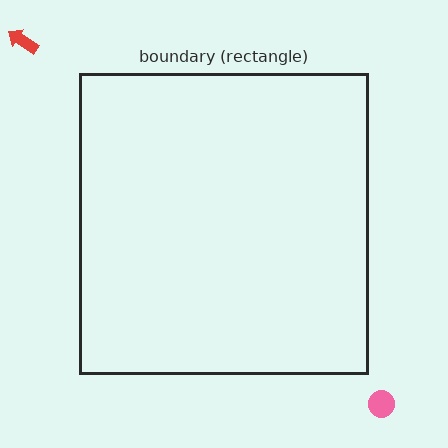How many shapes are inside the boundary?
0 inside, 2 outside.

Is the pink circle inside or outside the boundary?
Outside.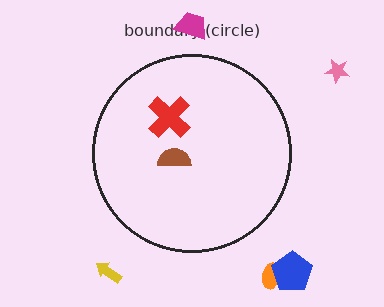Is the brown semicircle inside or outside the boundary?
Inside.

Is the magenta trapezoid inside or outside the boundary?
Outside.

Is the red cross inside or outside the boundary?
Inside.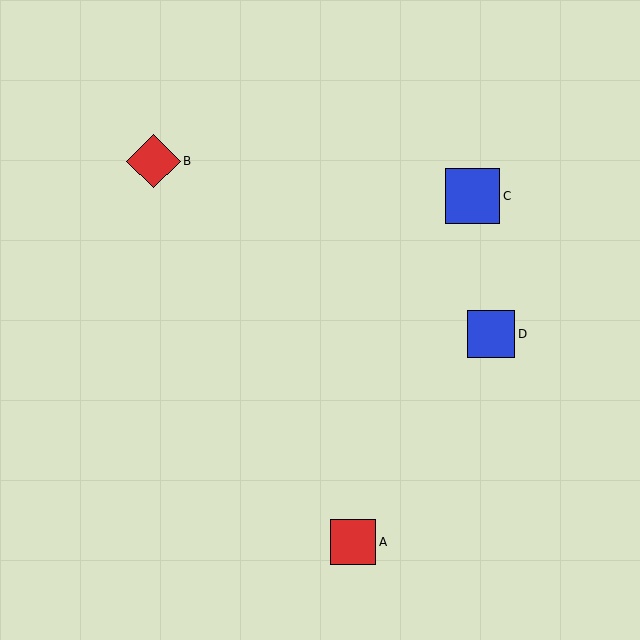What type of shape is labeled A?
Shape A is a red square.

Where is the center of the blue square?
The center of the blue square is at (472, 196).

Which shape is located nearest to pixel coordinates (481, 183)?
The blue square (labeled C) at (472, 196) is nearest to that location.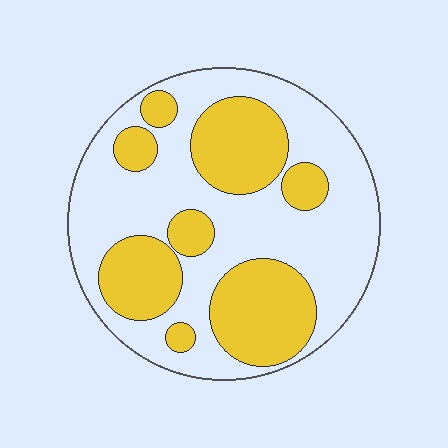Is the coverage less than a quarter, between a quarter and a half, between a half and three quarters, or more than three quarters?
Between a quarter and a half.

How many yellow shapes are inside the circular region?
8.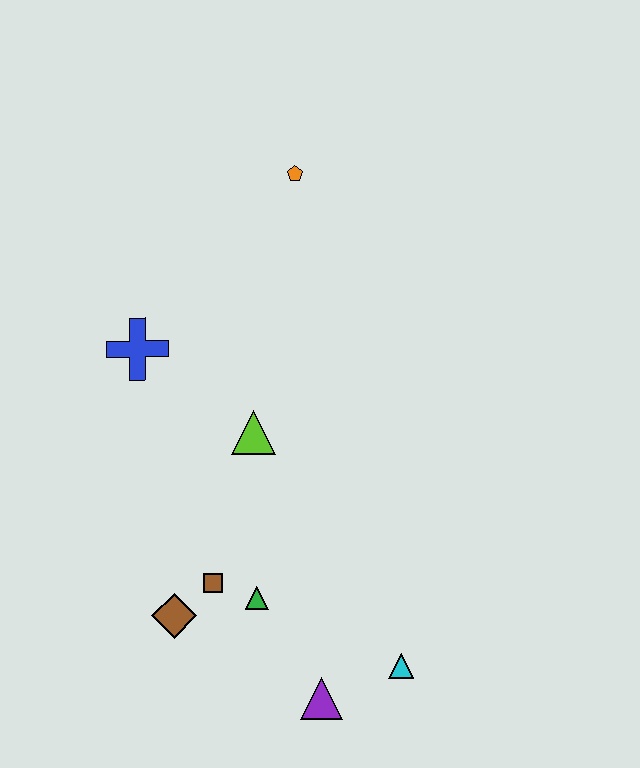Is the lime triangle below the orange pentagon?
Yes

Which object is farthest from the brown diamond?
The orange pentagon is farthest from the brown diamond.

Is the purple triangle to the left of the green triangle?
No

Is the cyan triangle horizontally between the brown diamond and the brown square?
No